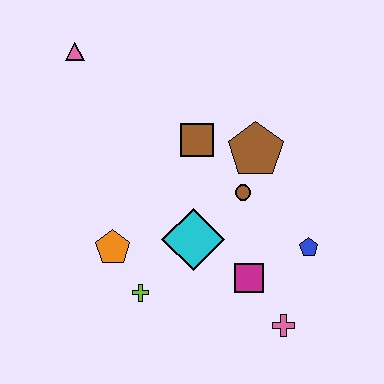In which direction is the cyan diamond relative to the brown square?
The cyan diamond is below the brown square.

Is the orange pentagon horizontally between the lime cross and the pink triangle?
Yes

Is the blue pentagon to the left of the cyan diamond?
No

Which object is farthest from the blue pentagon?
The pink triangle is farthest from the blue pentagon.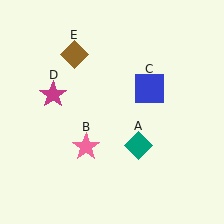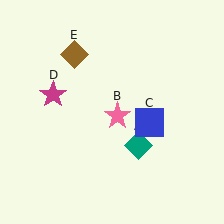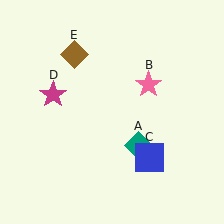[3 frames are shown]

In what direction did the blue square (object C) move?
The blue square (object C) moved down.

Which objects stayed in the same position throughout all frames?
Teal diamond (object A) and magenta star (object D) and brown diamond (object E) remained stationary.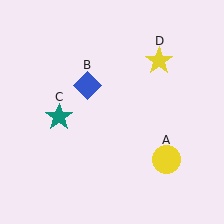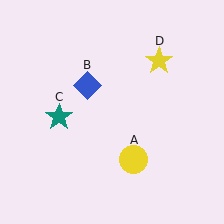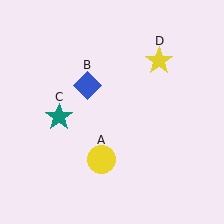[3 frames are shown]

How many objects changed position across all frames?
1 object changed position: yellow circle (object A).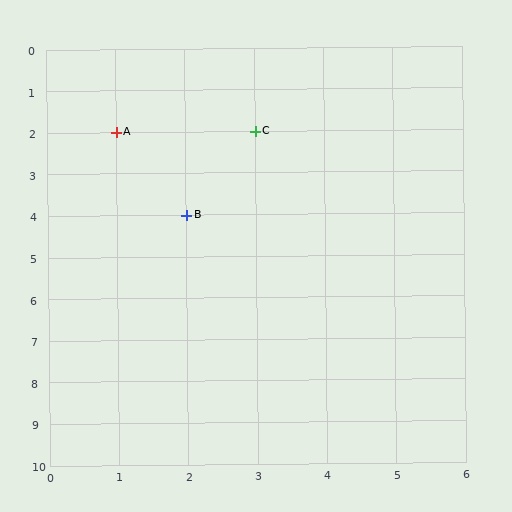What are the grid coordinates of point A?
Point A is at grid coordinates (1, 2).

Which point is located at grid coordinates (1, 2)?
Point A is at (1, 2).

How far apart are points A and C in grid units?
Points A and C are 2 columns apart.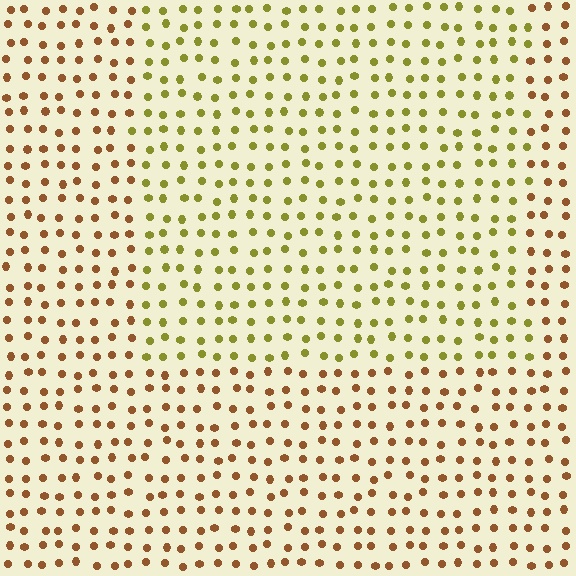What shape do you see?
I see a rectangle.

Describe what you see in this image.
The image is filled with small brown elements in a uniform arrangement. A rectangle-shaped region is visible where the elements are tinted to a slightly different hue, forming a subtle color boundary.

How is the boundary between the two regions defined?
The boundary is defined purely by a slight shift in hue (about 41 degrees). Spacing, size, and orientation are identical on both sides.